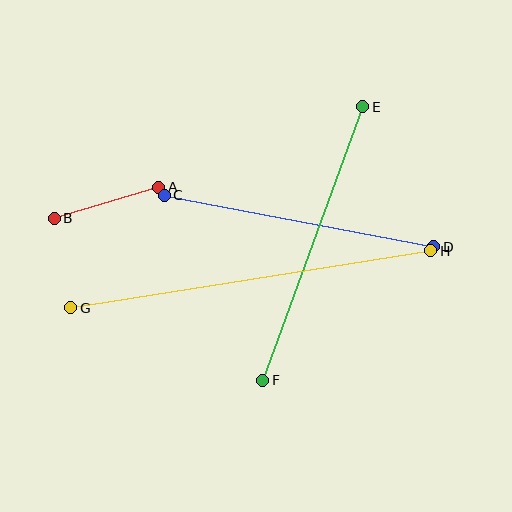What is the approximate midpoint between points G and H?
The midpoint is at approximately (251, 279) pixels.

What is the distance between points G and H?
The distance is approximately 365 pixels.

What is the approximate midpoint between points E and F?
The midpoint is at approximately (313, 243) pixels.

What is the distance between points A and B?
The distance is approximately 109 pixels.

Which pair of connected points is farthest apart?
Points G and H are farthest apart.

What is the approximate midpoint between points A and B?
The midpoint is at approximately (106, 203) pixels.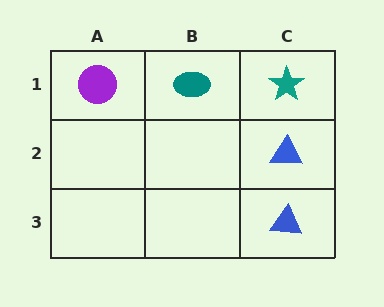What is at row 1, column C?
A teal star.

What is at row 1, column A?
A purple circle.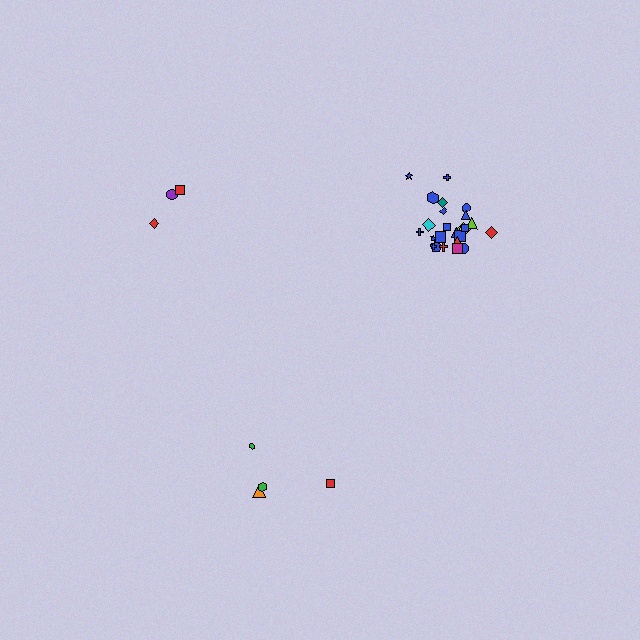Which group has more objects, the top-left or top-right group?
The top-right group.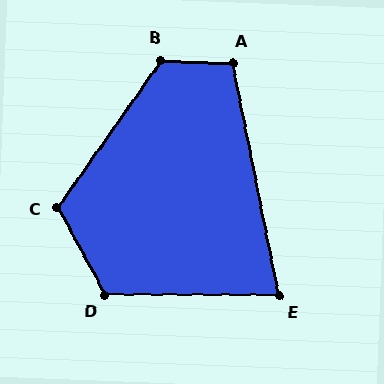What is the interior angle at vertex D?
Approximately 118 degrees (obtuse).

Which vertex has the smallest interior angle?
E, at approximately 79 degrees.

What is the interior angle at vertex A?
Approximately 103 degrees (obtuse).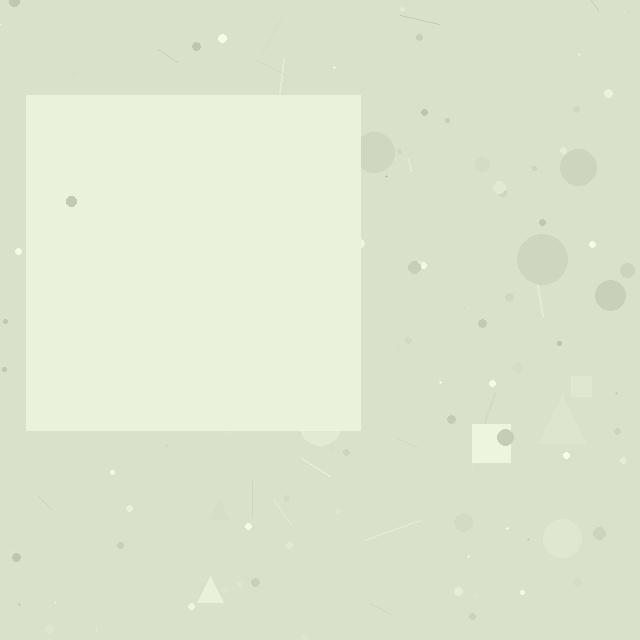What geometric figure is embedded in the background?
A square is embedded in the background.